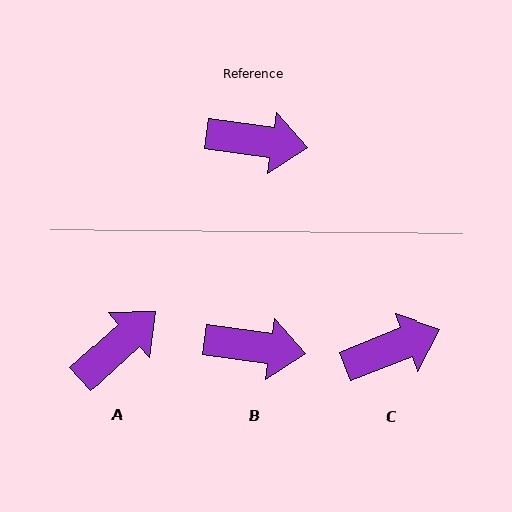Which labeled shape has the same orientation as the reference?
B.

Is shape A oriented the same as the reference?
No, it is off by about 51 degrees.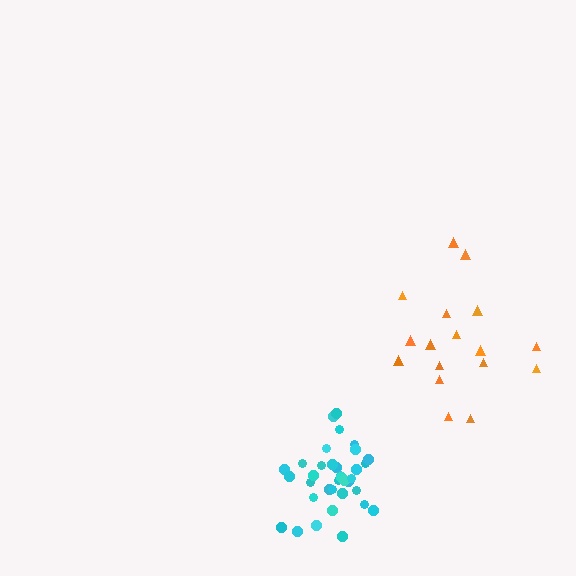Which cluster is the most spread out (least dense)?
Orange.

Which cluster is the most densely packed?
Cyan.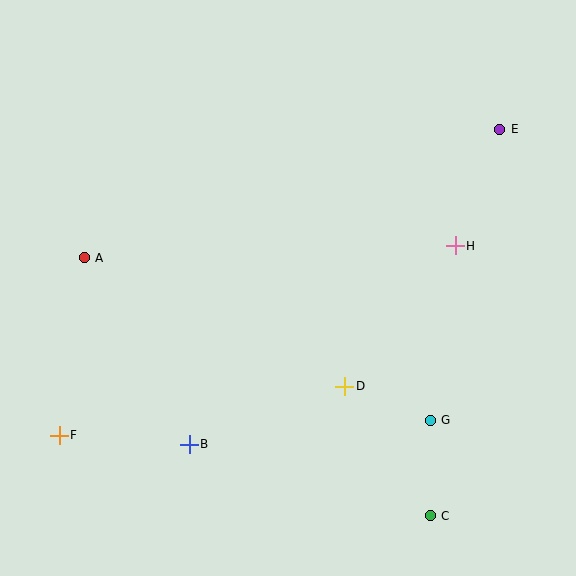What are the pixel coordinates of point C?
Point C is at (430, 516).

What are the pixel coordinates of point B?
Point B is at (189, 444).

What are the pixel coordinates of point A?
Point A is at (84, 258).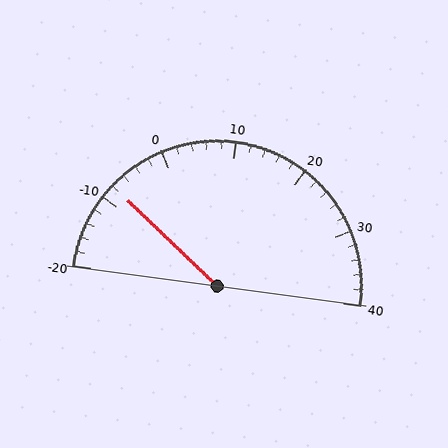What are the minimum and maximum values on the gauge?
The gauge ranges from -20 to 40.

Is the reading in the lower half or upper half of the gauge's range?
The reading is in the lower half of the range (-20 to 40).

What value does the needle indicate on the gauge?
The needle indicates approximately -8.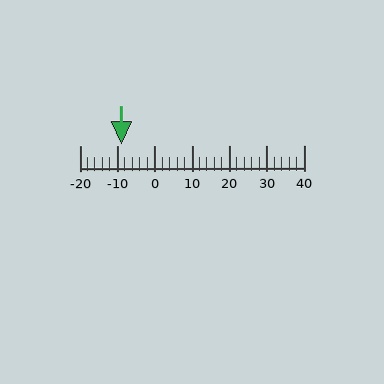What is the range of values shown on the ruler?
The ruler shows values from -20 to 40.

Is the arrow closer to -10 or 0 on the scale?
The arrow is closer to -10.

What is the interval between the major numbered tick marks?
The major tick marks are spaced 10 units apart.